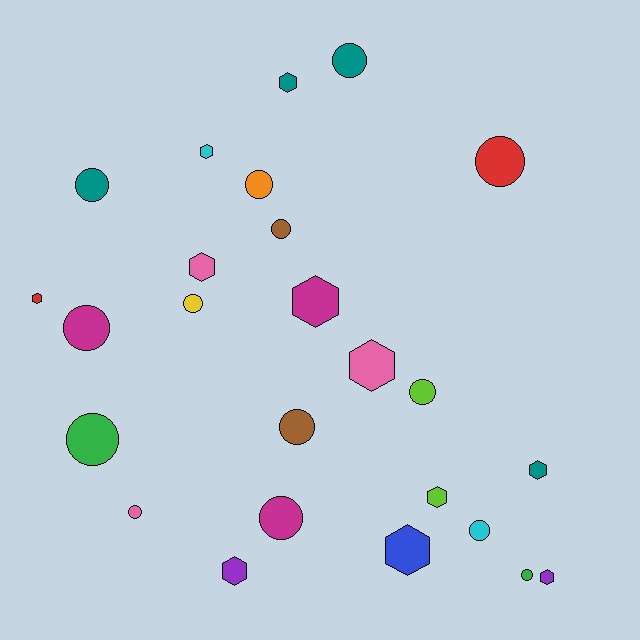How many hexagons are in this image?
There are 11 hexagons.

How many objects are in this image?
There are 25 objects.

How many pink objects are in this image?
There are 3 pink objects.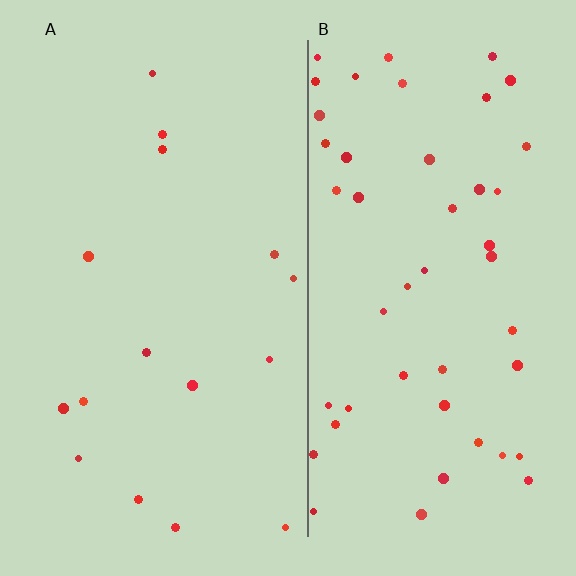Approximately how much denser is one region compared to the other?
Approximately 3.1× — region B over region A.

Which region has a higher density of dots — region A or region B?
B (the right).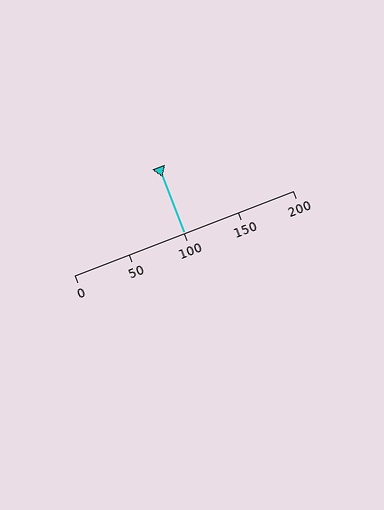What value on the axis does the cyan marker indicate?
The marker indicates approximately 100.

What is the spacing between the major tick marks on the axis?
The major ticks are spaced 50 apart.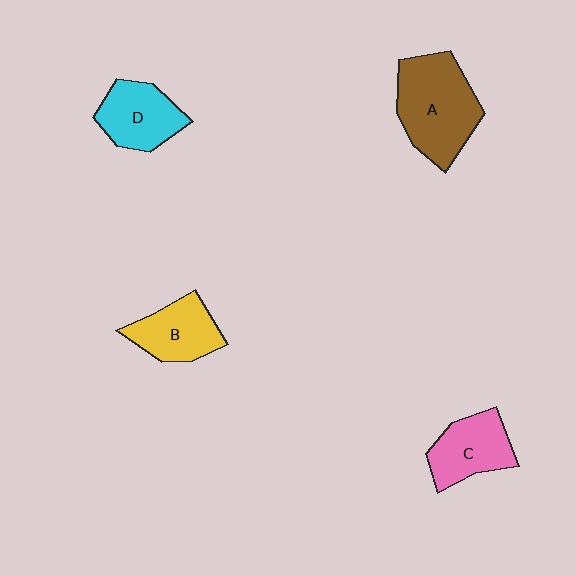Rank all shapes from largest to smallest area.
From largest to smallest: A (brown), D (cyan), C (pink), B (yellow).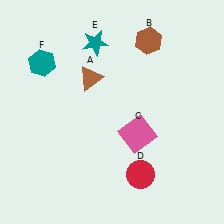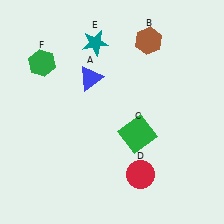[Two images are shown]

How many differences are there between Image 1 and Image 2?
There are 3 differences between the two images.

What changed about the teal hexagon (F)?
In Image 1, F is teal. In Image 2, it changed to green.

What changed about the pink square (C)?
In Image 1, C is pink. In Image 2, it changed to green.